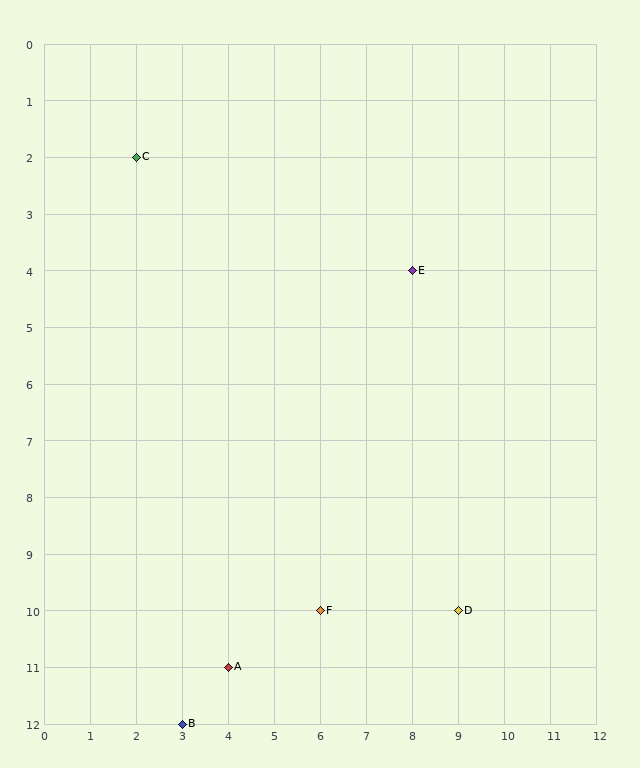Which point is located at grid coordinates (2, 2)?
Point C is at (2, 2).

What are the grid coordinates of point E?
Point E is at grid coordinates (8, 4).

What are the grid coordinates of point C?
Point C is at grid coordinates (2, 2).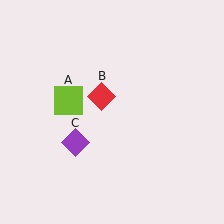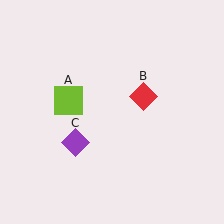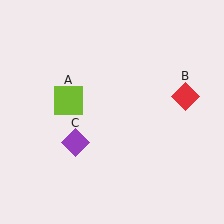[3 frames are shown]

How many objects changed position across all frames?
1 object changed position: red diamond (object B).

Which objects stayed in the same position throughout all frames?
Lime square (object A) and purple diamond (object C) remained stationary.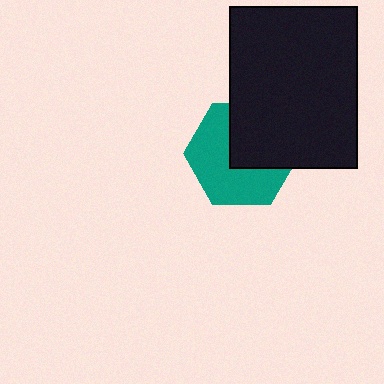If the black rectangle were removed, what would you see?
You would see the complete teal hexagon.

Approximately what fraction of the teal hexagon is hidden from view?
Roughly 43% of the teal hexagon is hidden behind the black rectangle.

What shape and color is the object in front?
The object in front is a black rectangle.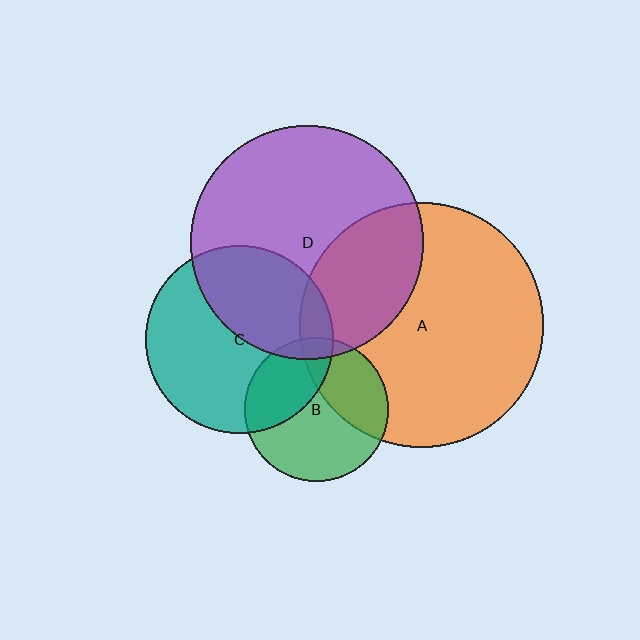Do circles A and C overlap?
Yes.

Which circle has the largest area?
Circle A (orange).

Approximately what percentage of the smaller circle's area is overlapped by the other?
Approximately 10%.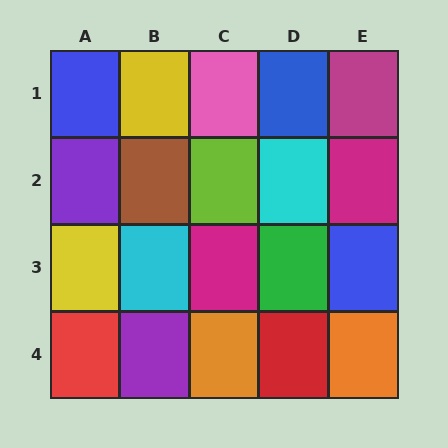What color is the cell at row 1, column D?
Blue.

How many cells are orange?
2 cells are orange.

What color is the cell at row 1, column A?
Blue.